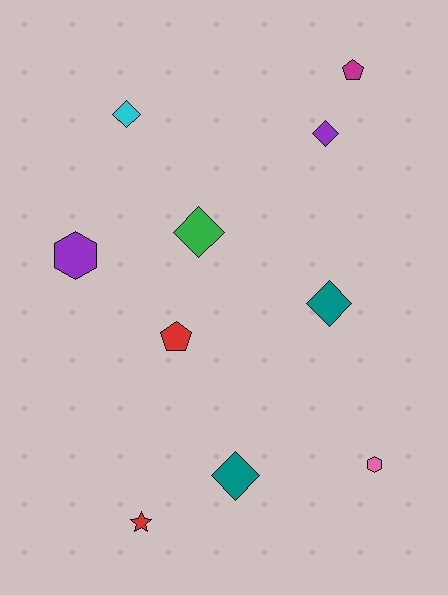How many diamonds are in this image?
There are 5 diamonds.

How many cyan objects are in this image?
There is 1 cyan object.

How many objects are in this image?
There are 10 objects.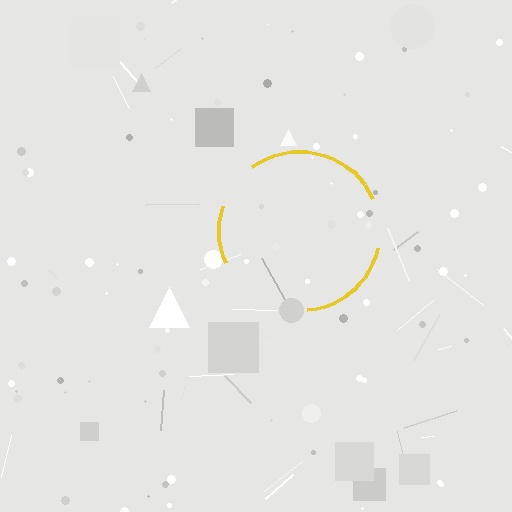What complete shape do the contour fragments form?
The contour fragments form a circle.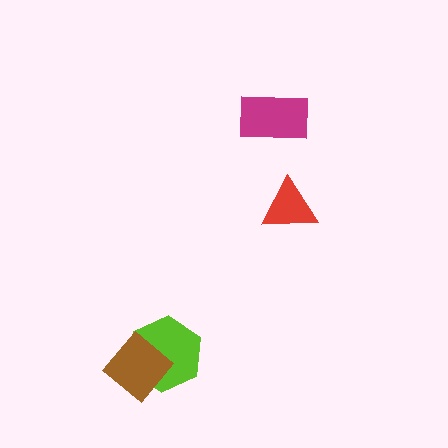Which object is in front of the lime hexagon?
The brown diamond is in front of the lime hexagon.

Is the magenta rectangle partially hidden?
No, no other shape covers it.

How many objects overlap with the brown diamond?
1 object overlaps with the brown diamond.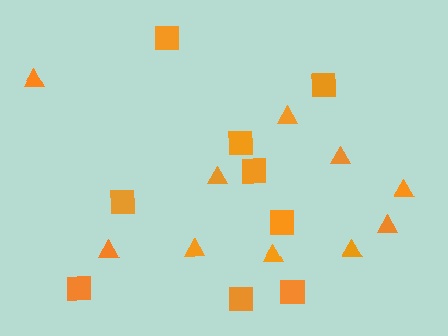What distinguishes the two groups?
There are 2 groups: one group of squares (9) and one group of triangles (10).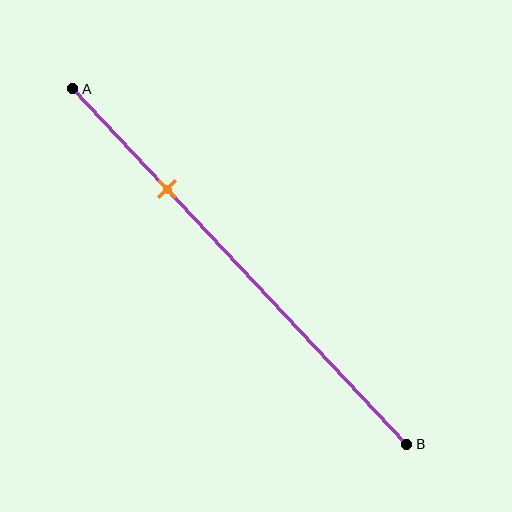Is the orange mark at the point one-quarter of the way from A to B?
No, the mark is at about 30% from A, not at the 25% one-quarter point.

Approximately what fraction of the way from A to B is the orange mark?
The orange mark is approximately 30% of the way from A to B.